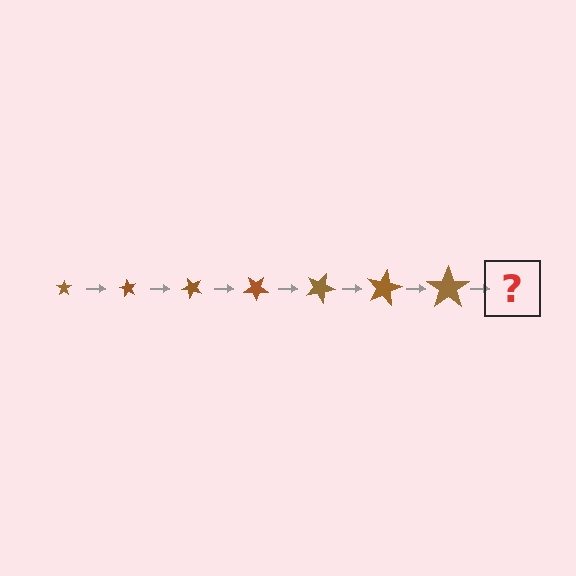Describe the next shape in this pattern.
It should be a star, larger than the previous one and rotated 420 degrees from the start.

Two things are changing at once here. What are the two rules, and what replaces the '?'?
The two rules are that the star grows larger each step and it rotates 60 degrees each step. The '?' should be a star, larger than the previous one and rotated 420 degrees from the start.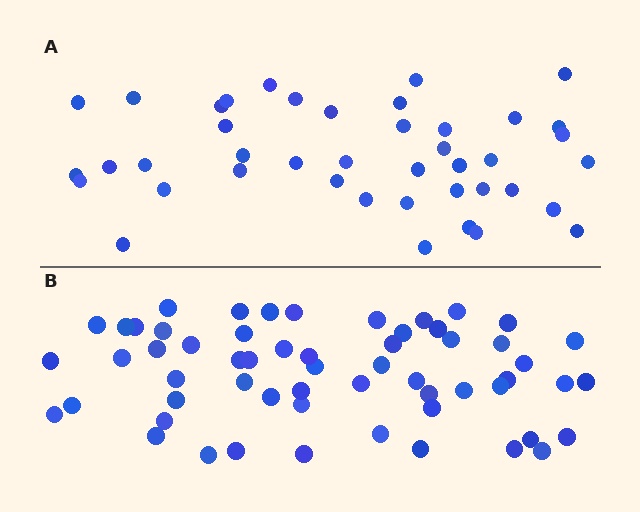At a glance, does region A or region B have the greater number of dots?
Region B (the bottom region) has more dots.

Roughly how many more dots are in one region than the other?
Region B has approximately 15 more dots than region A.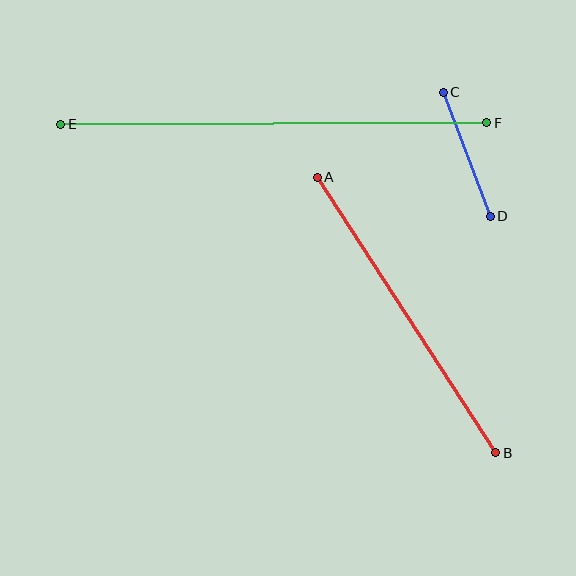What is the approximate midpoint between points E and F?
The midpoint is at approximately (274, 123) pixels.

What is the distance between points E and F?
The distance is approximately 426 pixels.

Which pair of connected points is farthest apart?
Points E and F are farthest apart.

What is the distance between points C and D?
The distance is approximately 133 pixels.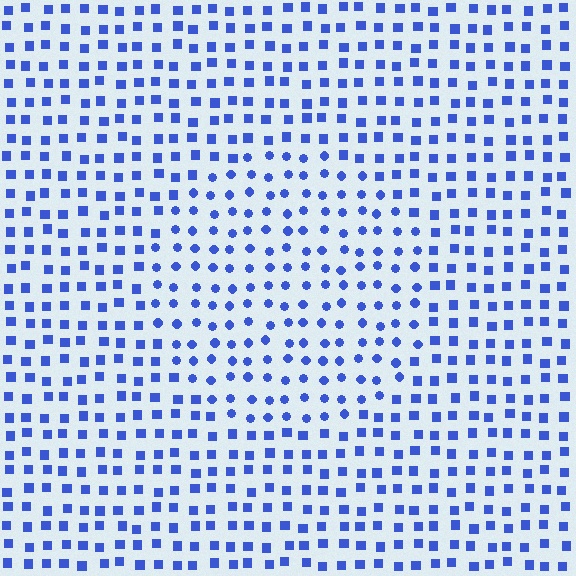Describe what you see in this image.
The image is filled with small blue elements arranged in a uniform grid. A circle-shaped region contains circles, while the surrounding area contains squares. The boundary is defined purely by the change in element shape.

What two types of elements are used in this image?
The image uses circles inside the circle region and squares outside it.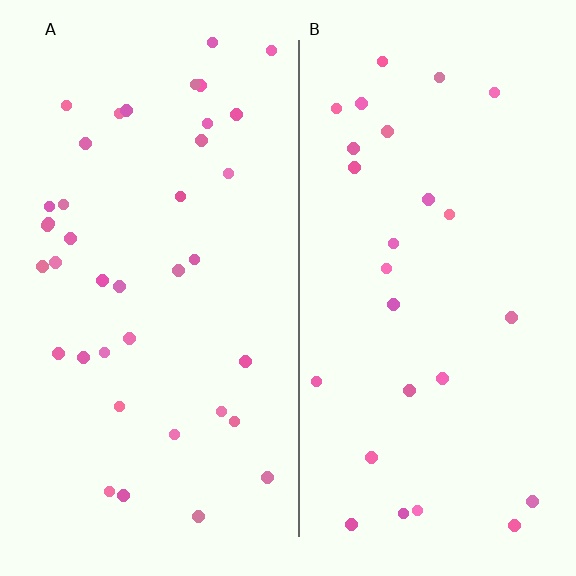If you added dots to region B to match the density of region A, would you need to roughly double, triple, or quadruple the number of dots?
Approximately double.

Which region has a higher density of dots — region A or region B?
A (the left).